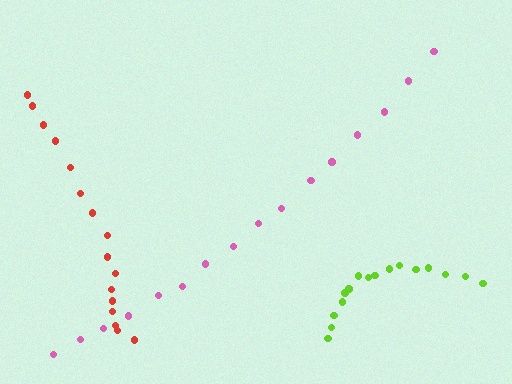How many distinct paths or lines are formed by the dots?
There are 3 distinct paths.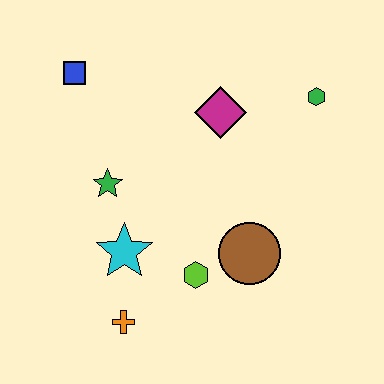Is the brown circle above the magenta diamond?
No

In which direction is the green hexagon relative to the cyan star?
The green hexagon is to the right of the cyan star.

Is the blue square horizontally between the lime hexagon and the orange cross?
No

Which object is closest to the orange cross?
The cyan star is closest to the orange cross.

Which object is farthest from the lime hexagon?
The blue square is farthest from the lime hexagon.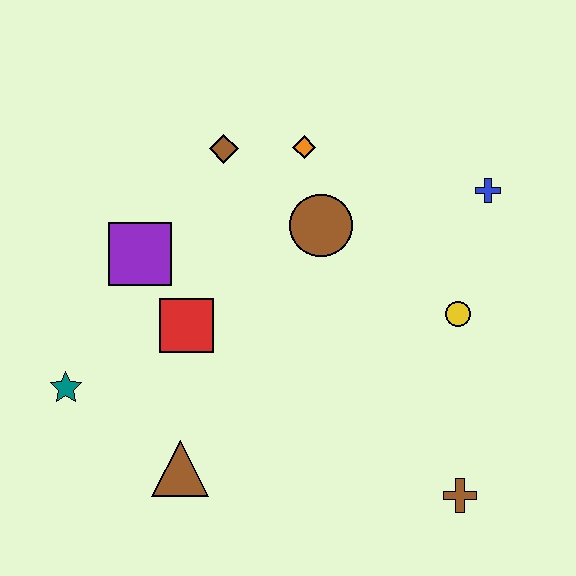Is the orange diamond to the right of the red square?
Yes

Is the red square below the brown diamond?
Yes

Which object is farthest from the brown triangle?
The blue cross is farthest from the brown triangle.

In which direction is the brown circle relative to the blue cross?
The brown circle is to the left of the blue cross.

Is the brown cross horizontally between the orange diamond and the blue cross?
Yes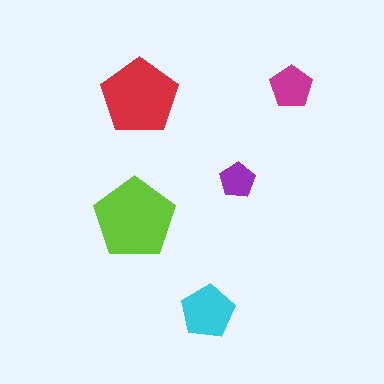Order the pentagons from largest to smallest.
the lime one, the red one, the cyan one, the magenta one, the purple one.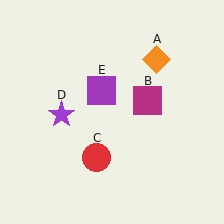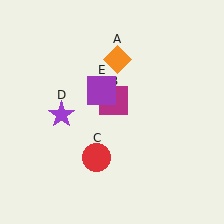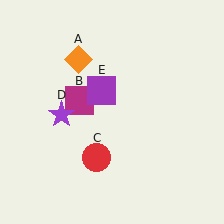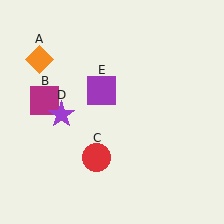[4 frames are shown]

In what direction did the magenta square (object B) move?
The magenta square (object B) moved left.